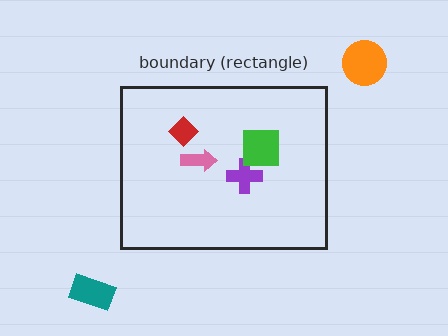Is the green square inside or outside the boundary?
Inside.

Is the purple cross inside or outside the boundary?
Inside.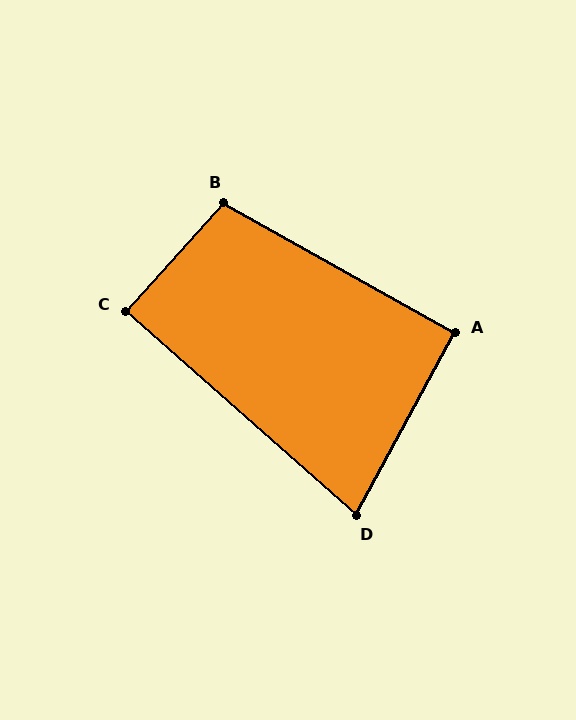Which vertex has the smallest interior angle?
D, at approximately 77 degrees.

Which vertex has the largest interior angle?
B, at approximately 103 degrees.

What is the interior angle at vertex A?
Approximately 91 degrees (approximately right).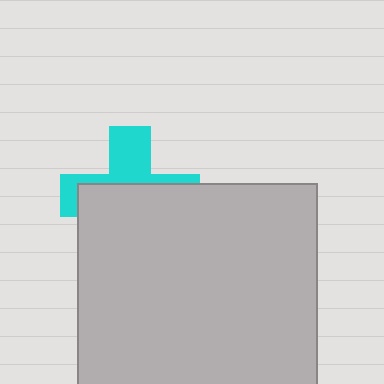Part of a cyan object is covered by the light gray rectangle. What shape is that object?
It is a cross.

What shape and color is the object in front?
The object in front is a light gray rectangle.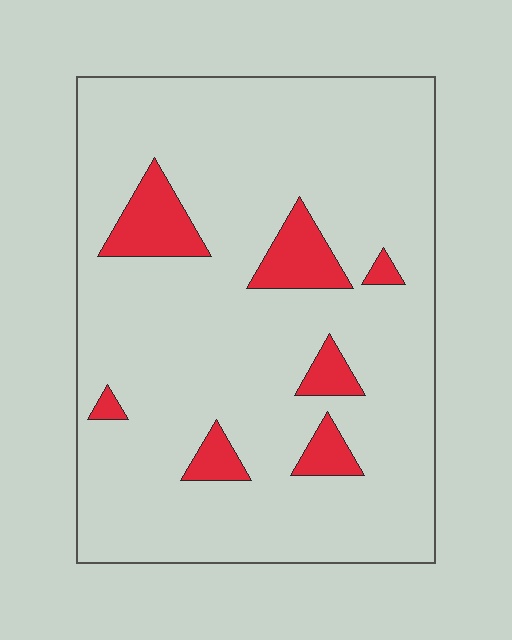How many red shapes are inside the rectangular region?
7.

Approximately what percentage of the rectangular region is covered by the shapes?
Approximately 10%.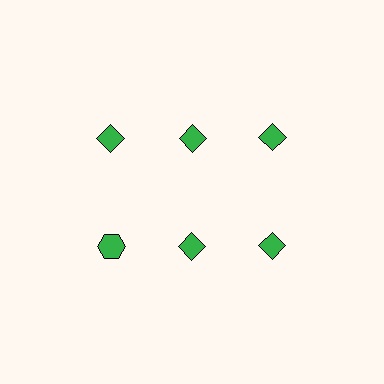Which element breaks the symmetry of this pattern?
The green hexagon in the second row, leftmost column breaks the symmetry. All other shapes are green diamonds.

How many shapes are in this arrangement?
There are 6 shapes arranged in a grid pattern.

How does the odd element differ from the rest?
It has a different shape: hexagon instead of diamond.